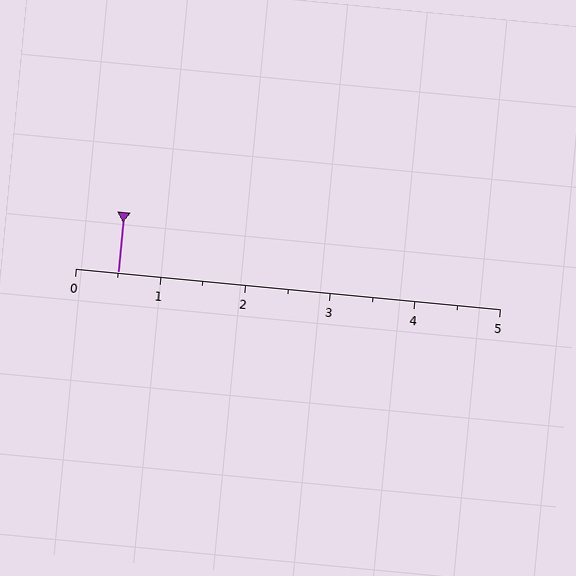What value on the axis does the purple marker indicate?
The marker indicates approximately 0.5.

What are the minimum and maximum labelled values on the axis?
The axis runs from 0 to 5.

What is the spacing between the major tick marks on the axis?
The major ticks are spaced 1 apart.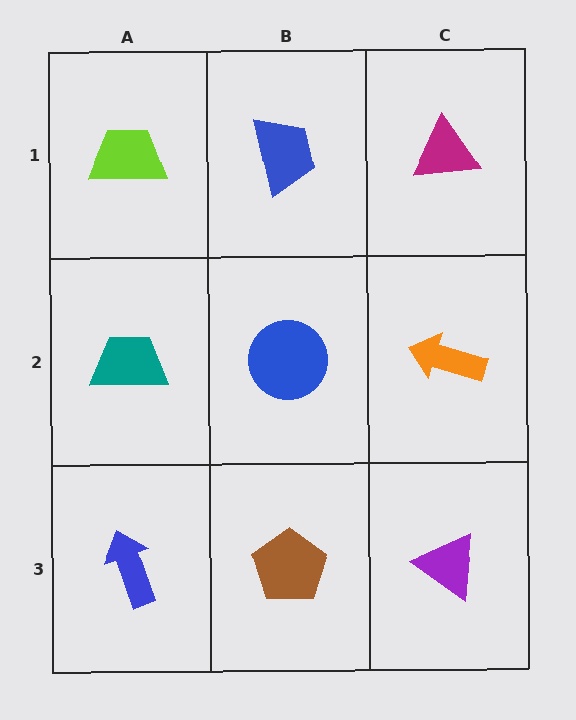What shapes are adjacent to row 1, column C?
An orange arrow (row 2, column C), a blue trapezoid (row 1, column B).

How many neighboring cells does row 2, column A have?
3.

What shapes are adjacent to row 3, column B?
A blue circle (row 2, column B), a blue arrow (row 3, column A), a purple triangle (row 3, column C).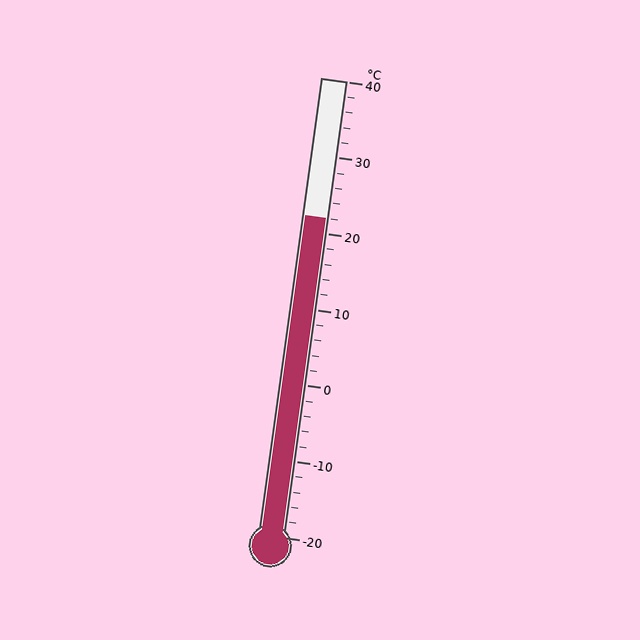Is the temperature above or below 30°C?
The temperature is below 30°C.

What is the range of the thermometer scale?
The thermometer scale ranges from -20°C to 40°C.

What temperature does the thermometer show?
The thermometer shows approximately 22°C.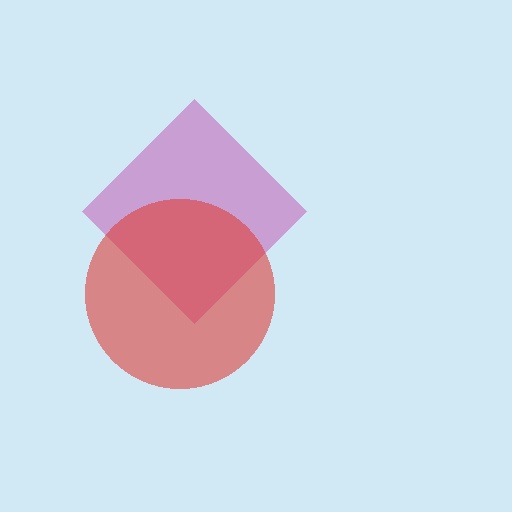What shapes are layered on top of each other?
The layered shapes are: a magenta diamond, a red circle.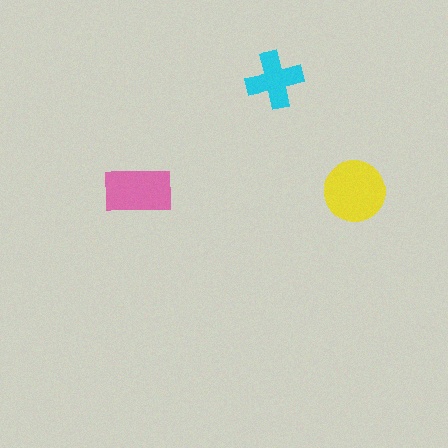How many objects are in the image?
There are 3 objects in the image.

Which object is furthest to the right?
The yellow circle is rightmost.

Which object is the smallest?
The cyan cross.